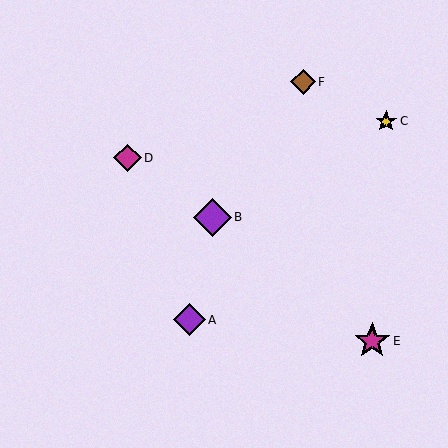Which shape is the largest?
The purple diamond (labeled B) is the largest.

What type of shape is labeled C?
Shape C is a yellow star.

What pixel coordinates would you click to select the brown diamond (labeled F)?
Click at (303, 82) to select the brown diamond F.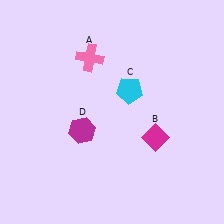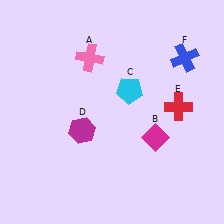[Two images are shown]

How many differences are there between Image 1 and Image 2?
There are 2 differences between the two images.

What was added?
A red cross (E), a blue cross (F) were added in Image 2.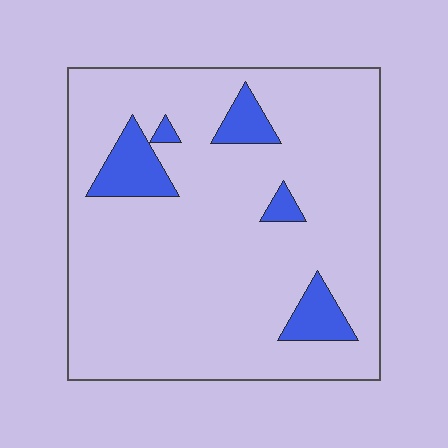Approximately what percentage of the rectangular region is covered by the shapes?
Approximately 10%.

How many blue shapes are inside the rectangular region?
5.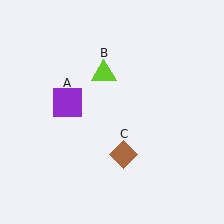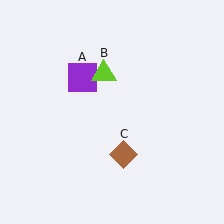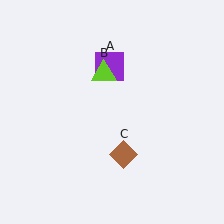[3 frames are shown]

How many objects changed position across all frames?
1 object changed position: purple square (object A).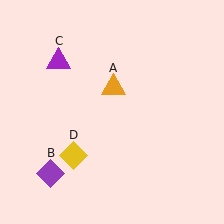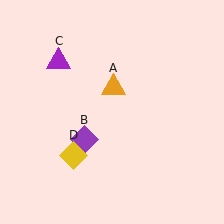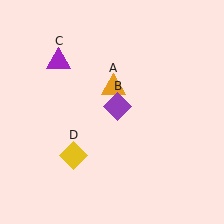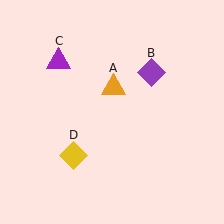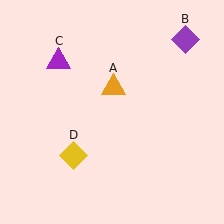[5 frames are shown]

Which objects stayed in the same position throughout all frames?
Orange triangle (object A) and purple triangle (object C) and yellow diamond (object D) remained stationary.